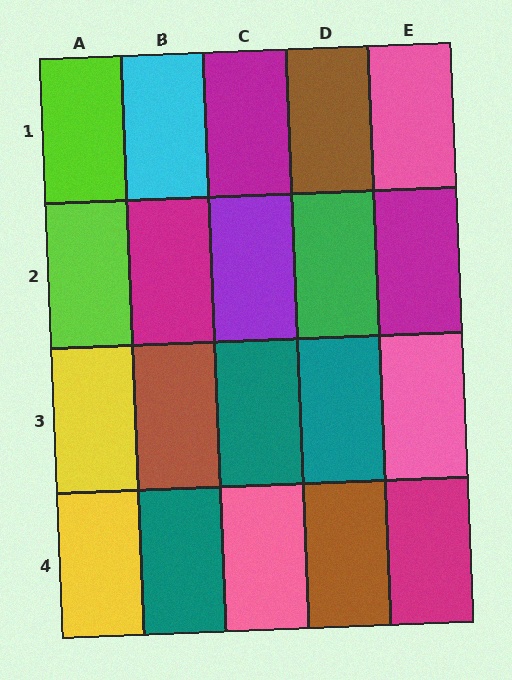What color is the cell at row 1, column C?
Magenta.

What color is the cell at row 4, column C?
Pink.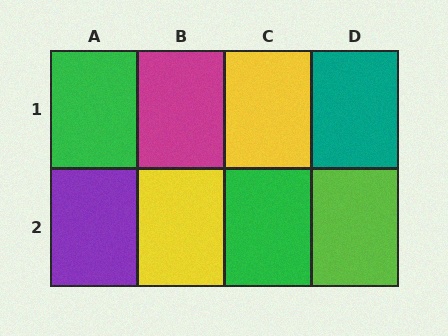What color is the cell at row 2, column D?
Lime.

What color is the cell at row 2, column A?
Purple.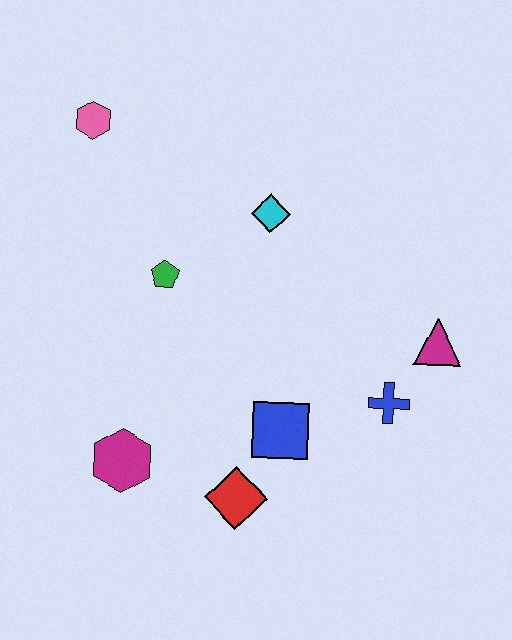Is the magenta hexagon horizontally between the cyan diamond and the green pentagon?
No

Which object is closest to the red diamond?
The blue square is closest to the red diamond.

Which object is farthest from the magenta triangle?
The pink hexagon is farthest from the magenta triangle.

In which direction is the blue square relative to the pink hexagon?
The blue square is below the pink hexagon.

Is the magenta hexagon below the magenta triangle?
Yes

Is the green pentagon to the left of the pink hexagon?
No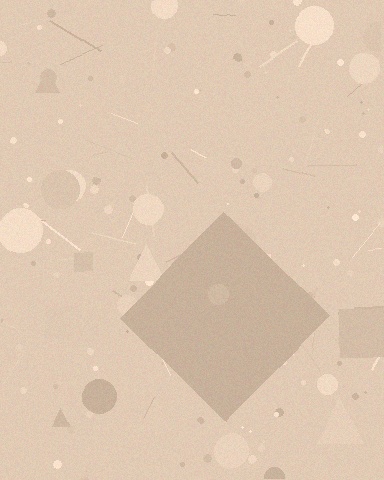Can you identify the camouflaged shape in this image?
The camouflaged shape is a diamond.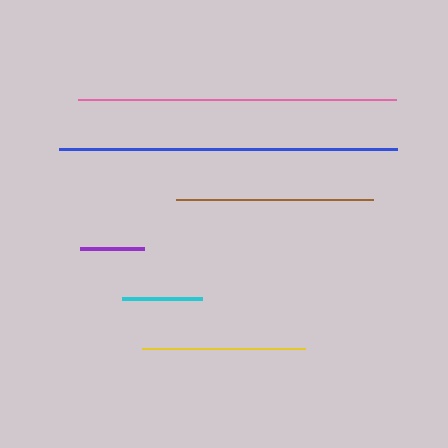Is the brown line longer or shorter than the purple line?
The brown line is longer than the purple line.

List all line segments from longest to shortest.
From longest to shortest: blue, pink, brown, yellow, cyan, purple.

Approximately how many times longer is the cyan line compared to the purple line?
The cyan line is approximately 1.3 times the length of the purple line.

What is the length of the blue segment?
The blue segment is approximately 338 pixels long.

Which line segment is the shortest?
The purple line is the shortest at approximately 64 pixels.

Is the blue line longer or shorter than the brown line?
The blue line is longer than the brown line.